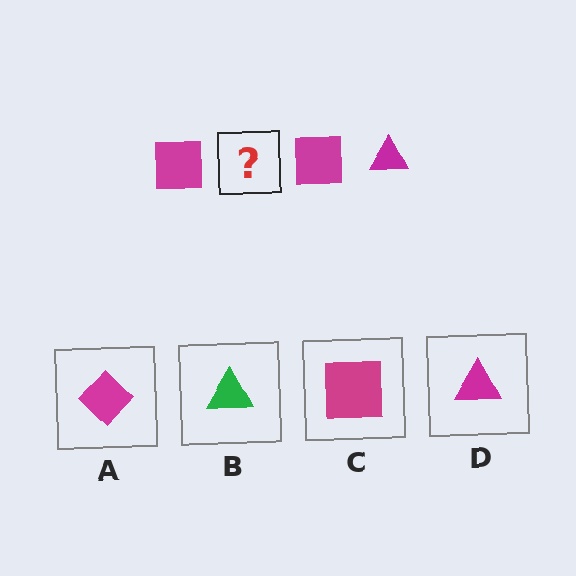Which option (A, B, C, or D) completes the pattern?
D.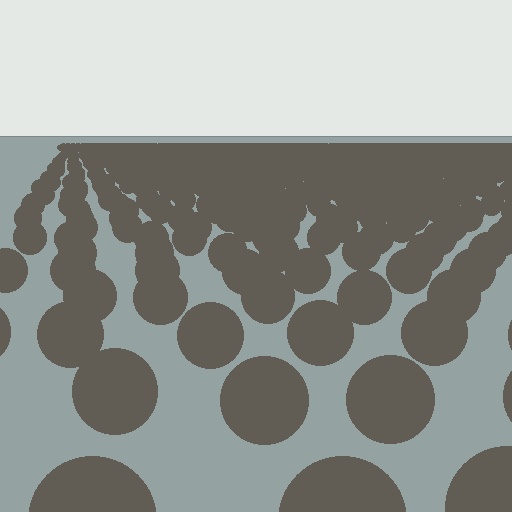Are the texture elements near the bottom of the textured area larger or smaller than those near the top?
Larger. Near the bottom, elements are closer to the viewer and appear at a bigger on-screen size.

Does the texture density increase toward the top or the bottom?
Density increases toward the top.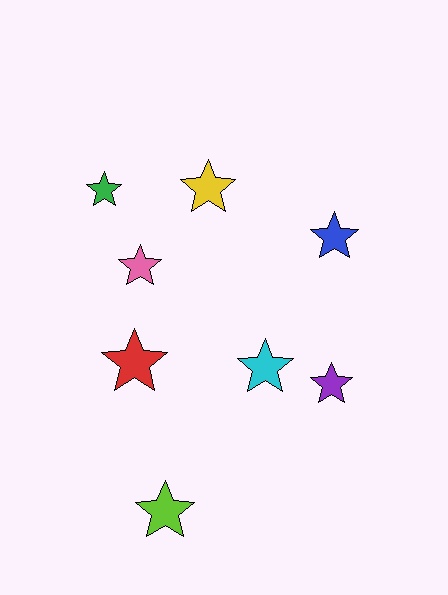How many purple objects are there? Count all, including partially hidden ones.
There is 1 purple object.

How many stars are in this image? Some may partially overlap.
There are 8 stars.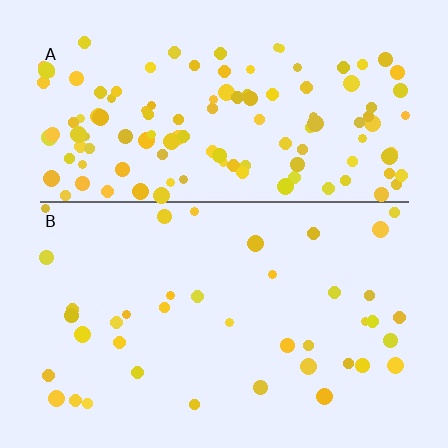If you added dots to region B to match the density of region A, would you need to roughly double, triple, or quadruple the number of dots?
Approximately triple.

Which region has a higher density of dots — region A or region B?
A (the top).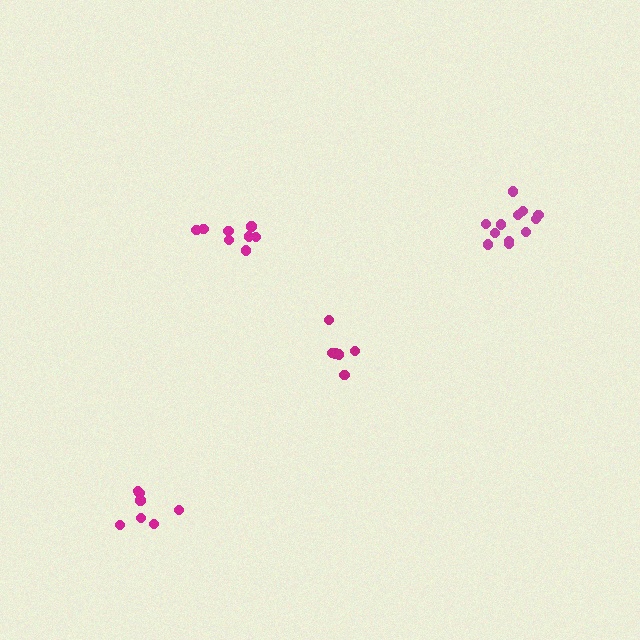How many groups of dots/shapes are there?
There are 4 groups.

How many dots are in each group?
Group 1: 8 dots, Group 2: 12 dots, Group 3: 6 dots, Group 4: 7 dots (33 total).